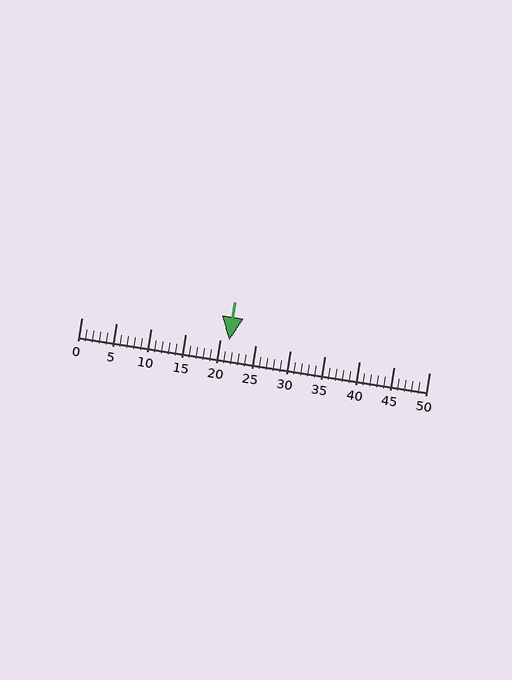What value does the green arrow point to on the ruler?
The green arrow points to approximately 21.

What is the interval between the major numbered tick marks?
The major tick marks are spaced 5 units apart.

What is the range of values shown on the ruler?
The ruler shows values from 0 to 50.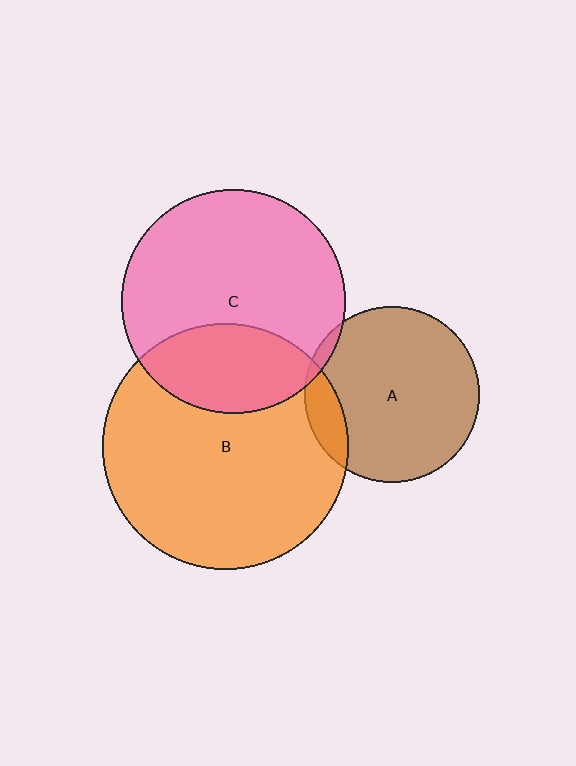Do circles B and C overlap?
Yes.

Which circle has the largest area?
Circle B (orange).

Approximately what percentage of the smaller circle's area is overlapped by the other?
Approximately 30%.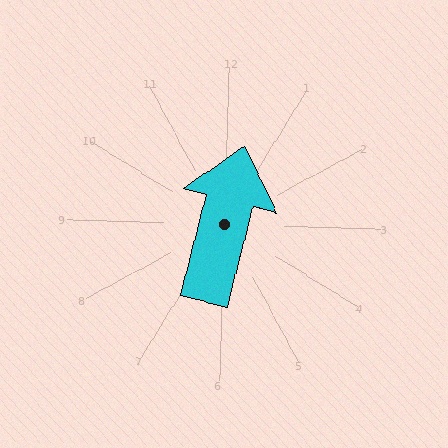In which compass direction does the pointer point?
North.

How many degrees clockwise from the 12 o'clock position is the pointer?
Approximately 13 degrees.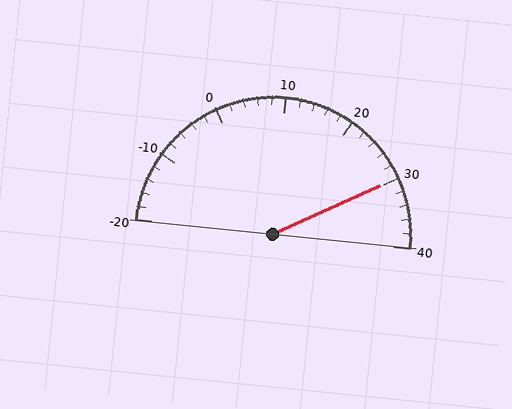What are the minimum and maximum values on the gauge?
The gauge ranges from -20 to 40.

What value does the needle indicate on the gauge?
The needle indicates approximately 30.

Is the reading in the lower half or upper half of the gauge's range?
The reading is in the upper half of the range (-20 to 40).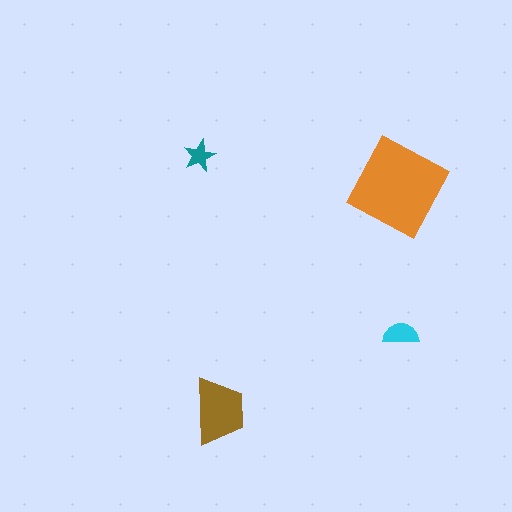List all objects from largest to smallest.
The orange diamond, the brown trapezoid, the cyan semicircle, the teal star.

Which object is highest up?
The teal star is topmost.